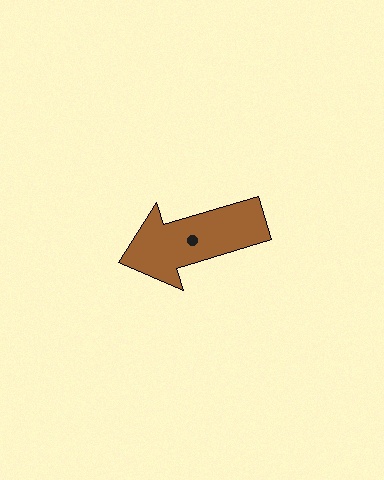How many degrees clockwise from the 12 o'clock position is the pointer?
Approximately 253 degrees.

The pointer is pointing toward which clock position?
Roughly 8 o'clock.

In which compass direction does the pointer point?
West.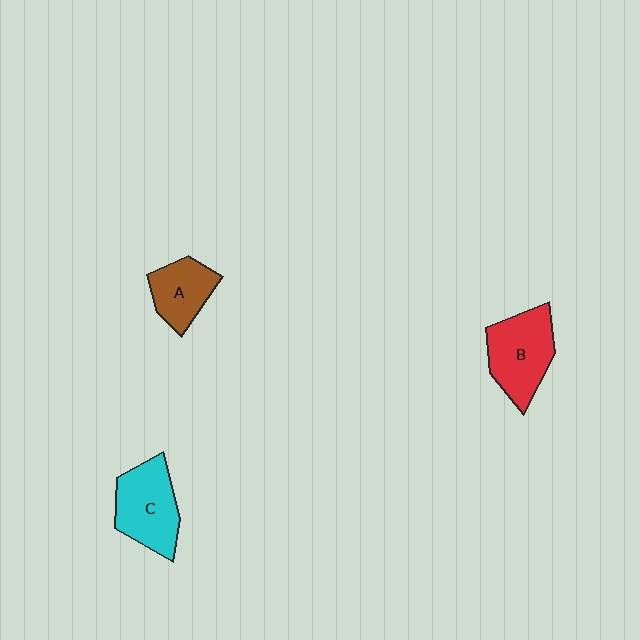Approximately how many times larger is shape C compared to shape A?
Approximately 1.4 times.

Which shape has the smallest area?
Shape A (brown).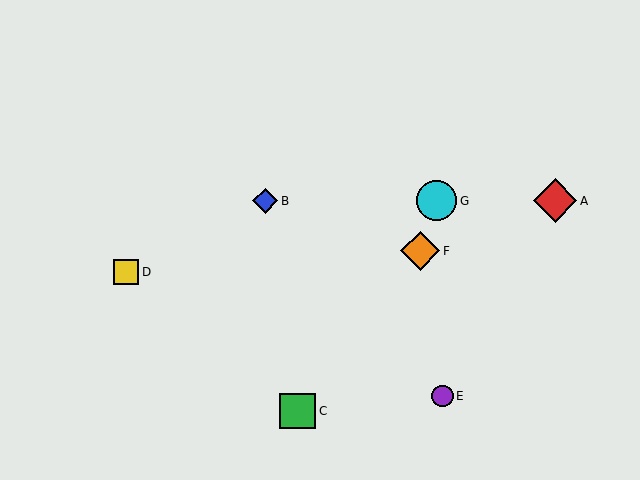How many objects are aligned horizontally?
3 objects (A, B, G) are aligned horizontally.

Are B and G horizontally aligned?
Yes, both are at y≈201.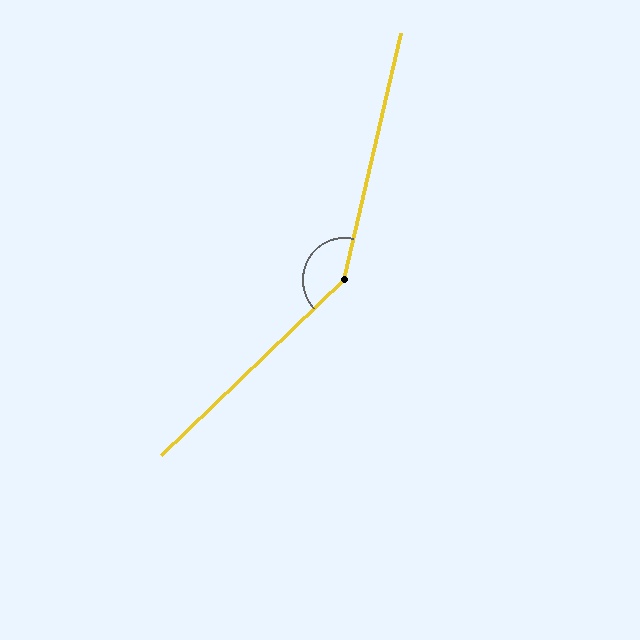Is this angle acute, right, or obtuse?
It is obtuse.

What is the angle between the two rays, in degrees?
Approximately 147 degrees.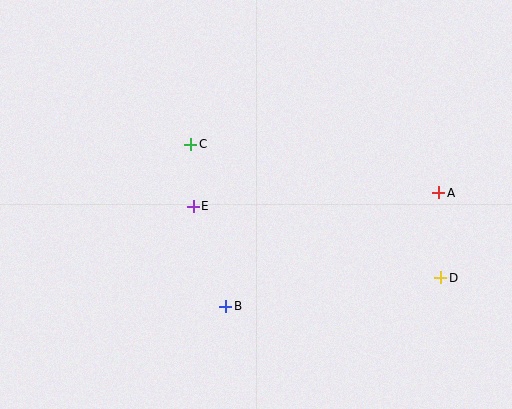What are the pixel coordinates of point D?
Point D is at (441, 278).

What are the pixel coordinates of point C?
Point C is at (191, 144).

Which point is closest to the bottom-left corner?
Point B is closest to the bottom-left corner.